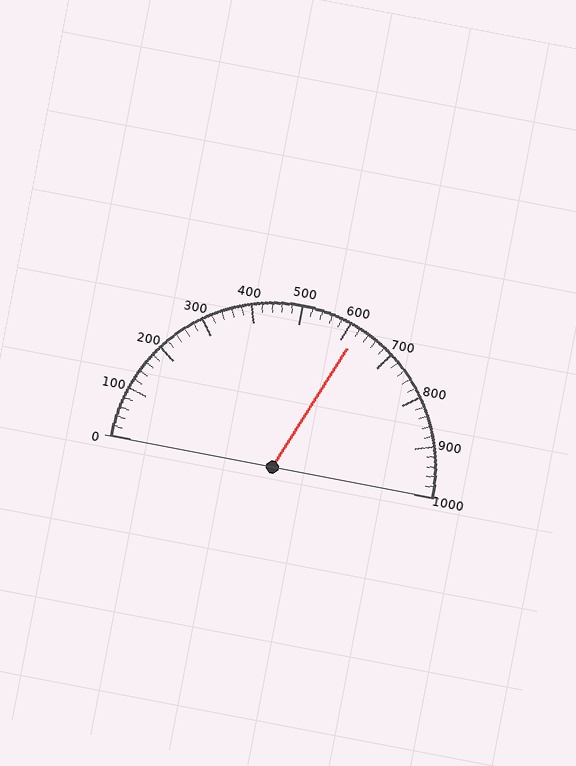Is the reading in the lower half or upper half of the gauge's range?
The reading is in the upper half of the range (0 to 1000).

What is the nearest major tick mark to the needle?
The nearest major tick mark is 600.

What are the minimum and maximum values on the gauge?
The gauge ranges from 0 to 1000.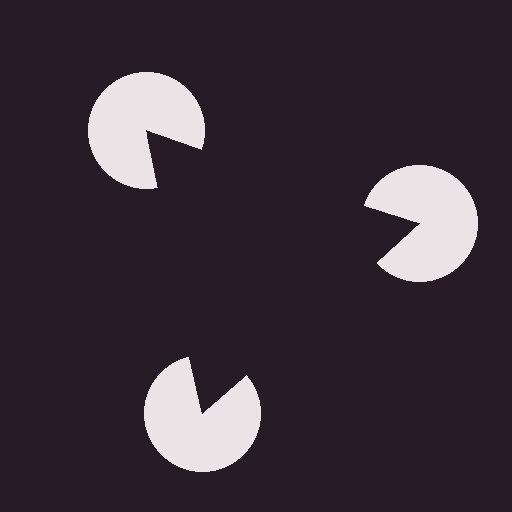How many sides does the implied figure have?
3 sides.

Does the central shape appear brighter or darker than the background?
It typically appears slightly darker than the background, even though no actual brightness change is drawn.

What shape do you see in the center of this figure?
An illusory triangle — its edges are inferred from the aligned wedge cuts in the pac-man discs, not physically drawn.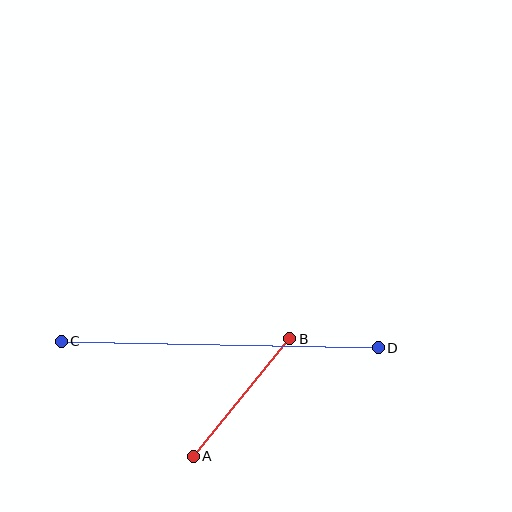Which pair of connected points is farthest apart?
Points C and D are farthest apart.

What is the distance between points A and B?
The distance is approximately 152 pixels.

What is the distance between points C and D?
The distance is approximately 317 pixels.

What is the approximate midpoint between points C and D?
The midpoint is at approximately (220, 344) pixels.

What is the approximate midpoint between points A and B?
The midpoint is at approximately (241, 397) pixels.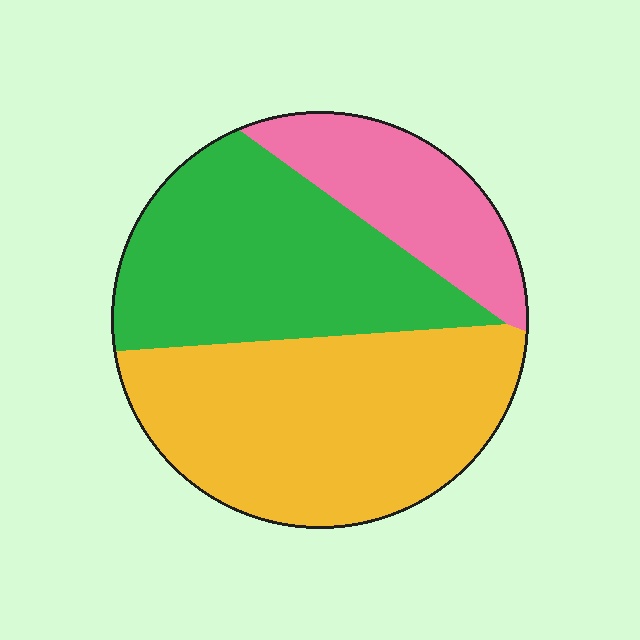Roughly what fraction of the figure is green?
Green takes up about three eighths (3/8) of the figure.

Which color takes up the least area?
Pink, at roughly 20%.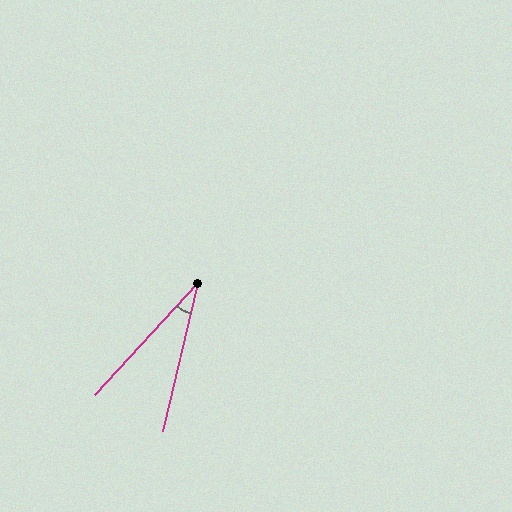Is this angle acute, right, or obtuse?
It is acute.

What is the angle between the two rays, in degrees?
Approximately 29 degrees.